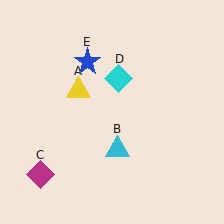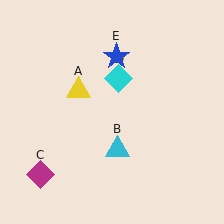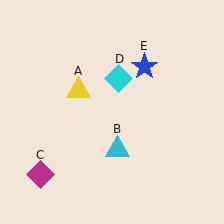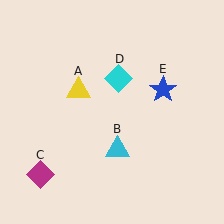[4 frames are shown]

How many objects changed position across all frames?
1 object changed position: blue star (object E).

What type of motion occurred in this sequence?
The blue star (object E) rotated clockwise around the center of the scene.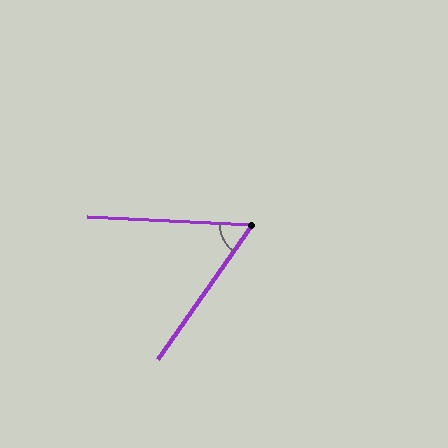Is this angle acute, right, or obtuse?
It is acute.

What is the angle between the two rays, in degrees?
Approximately 58 degrees.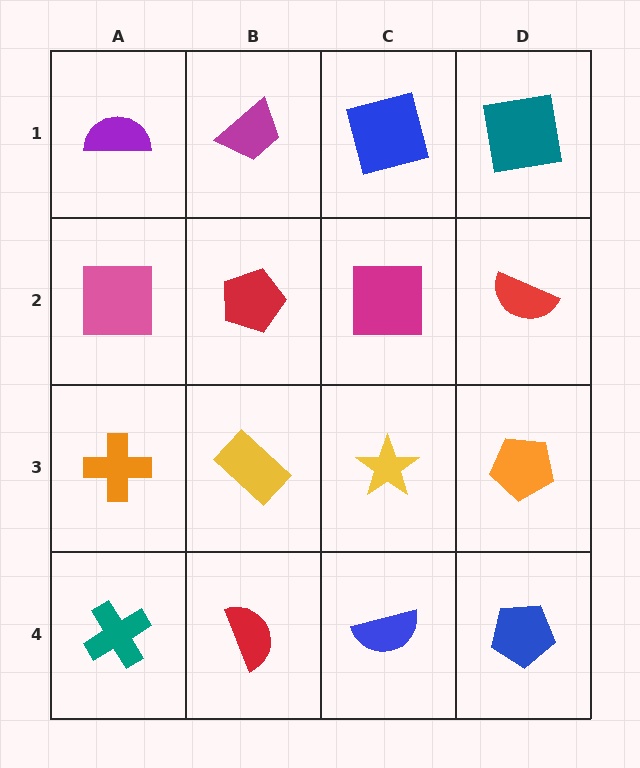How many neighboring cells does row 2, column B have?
4.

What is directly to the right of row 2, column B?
A magenta square.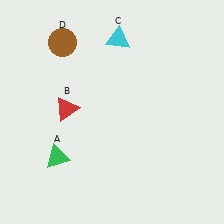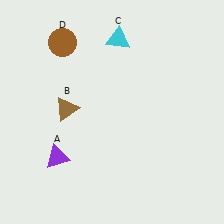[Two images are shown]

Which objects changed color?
A changed from green to purple. B changed from red to brown.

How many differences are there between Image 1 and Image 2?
There are 2 differences between the two images.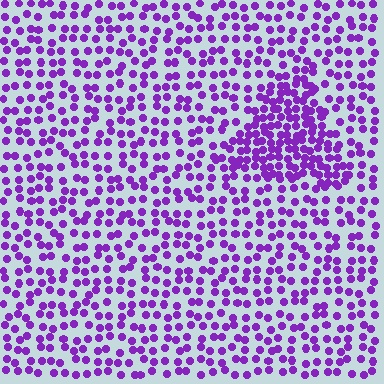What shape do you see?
I see a triangle.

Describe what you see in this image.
The image contains small purple elements arranged at two different densities. A triangle-shaped region is visible where the elements are more densely packed than the surrounding area.